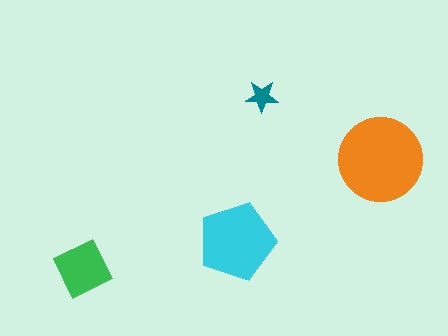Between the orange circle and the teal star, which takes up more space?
The orange circle.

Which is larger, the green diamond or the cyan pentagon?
The cyan pentagon.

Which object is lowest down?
The green diamond is bottommost.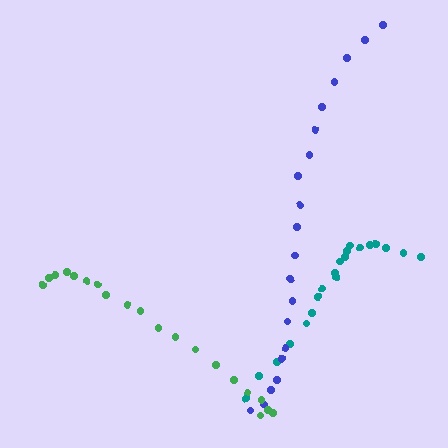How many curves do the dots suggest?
There are 3 distinct paths.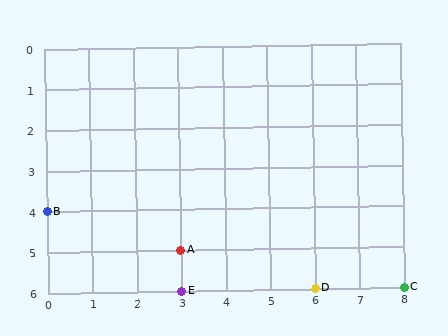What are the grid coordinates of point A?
Point A is at grid coordinates (3, 5).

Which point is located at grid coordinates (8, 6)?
Point C is at (8, 6).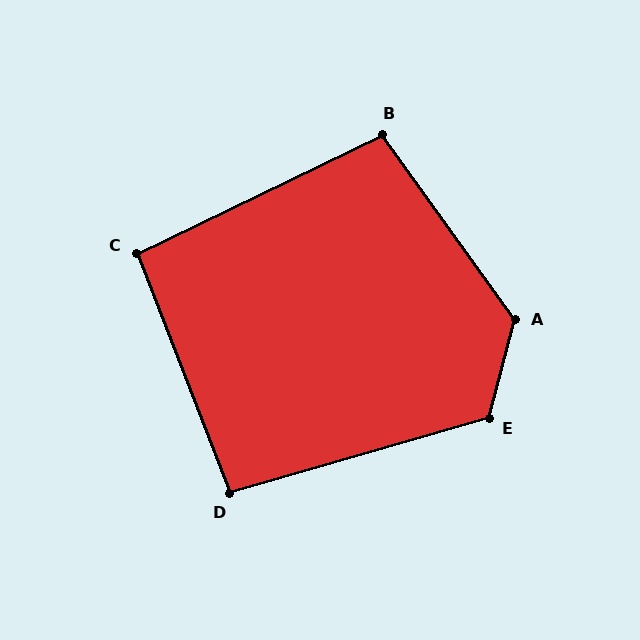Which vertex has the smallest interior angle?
C, at approximately 95 degrees.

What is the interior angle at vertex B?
Approximately 100 degrees (obtuse).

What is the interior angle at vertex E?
Approximately 121 degrees (obtuse).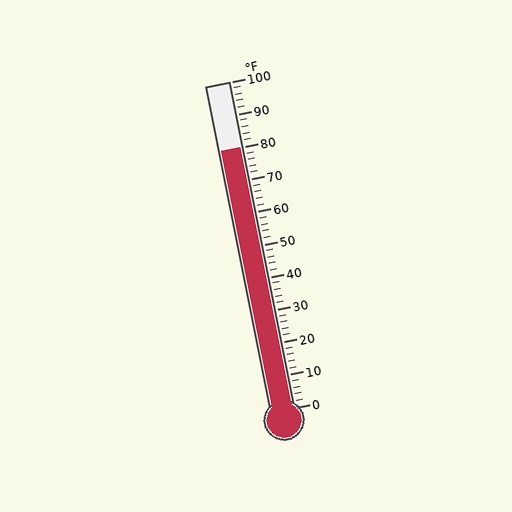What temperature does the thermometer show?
The thermometer shows approximately 80°F.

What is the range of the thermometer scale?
The thermometer scale ranges from 0°F to 100°F.